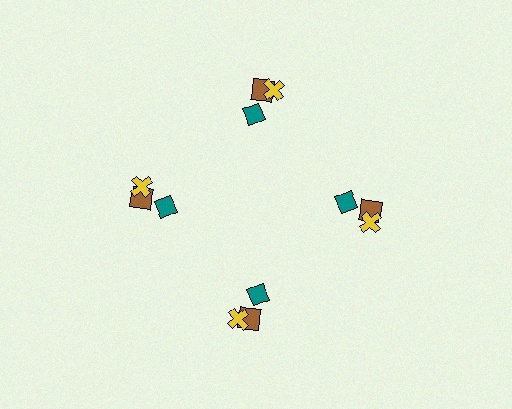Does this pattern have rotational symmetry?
Yes, this pattern has 4-fold rotational symmetry. It looks the same after rotating 90 degrees around the center.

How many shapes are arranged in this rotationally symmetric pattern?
There are 12 shapes, arranged in 4 groups of 3.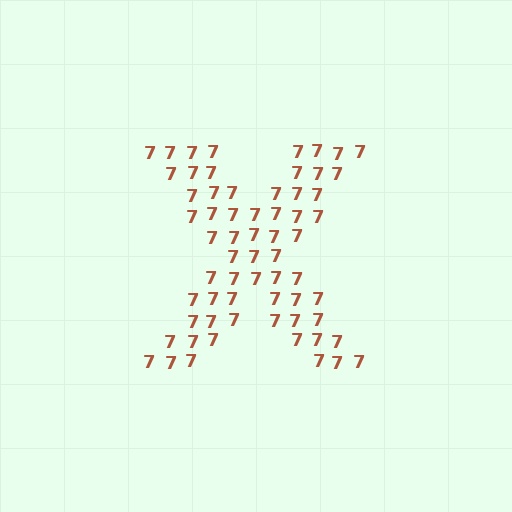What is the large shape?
The large shape is the letter X.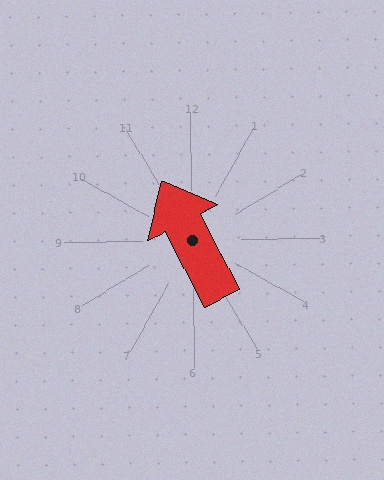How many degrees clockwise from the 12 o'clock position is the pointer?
Approximately 334 degrees.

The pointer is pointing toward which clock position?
Roughly 11 o'clock.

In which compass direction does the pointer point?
Northwest.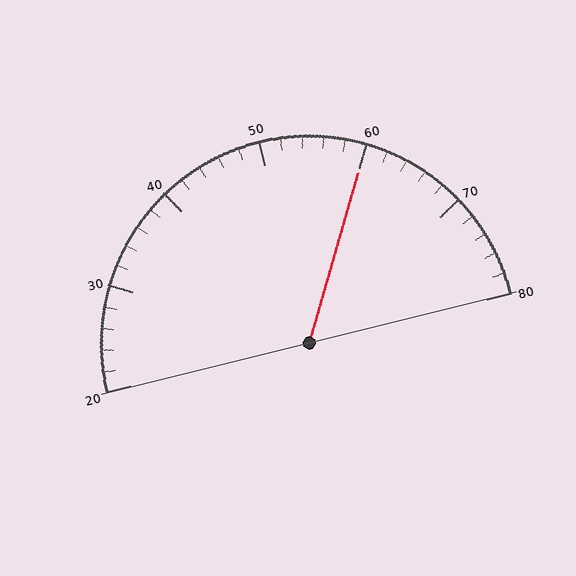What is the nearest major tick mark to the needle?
The nearest major tick mark is 60.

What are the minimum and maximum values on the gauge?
The gauge ranges from 20 to 80.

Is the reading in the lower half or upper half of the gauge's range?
The reading is in the upper half of the range (20 to 80).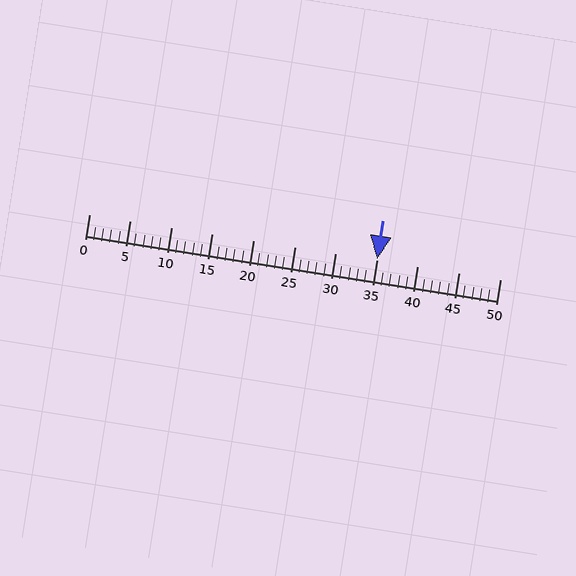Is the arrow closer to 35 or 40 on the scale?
The arrow is closer to 35.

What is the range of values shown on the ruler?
The ruler shows values from 0 to 50.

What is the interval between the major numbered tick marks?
The major tick marks are spaced 5 units apart.